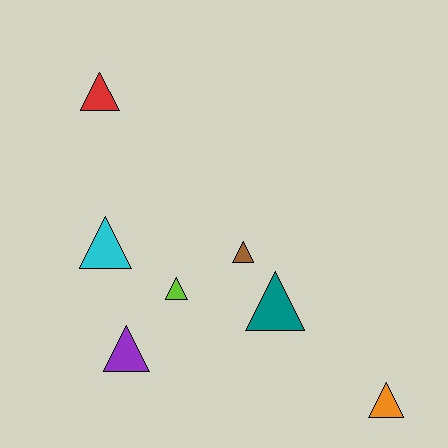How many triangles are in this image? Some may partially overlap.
There are 7 triangles.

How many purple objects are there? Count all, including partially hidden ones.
There is 1 purple object.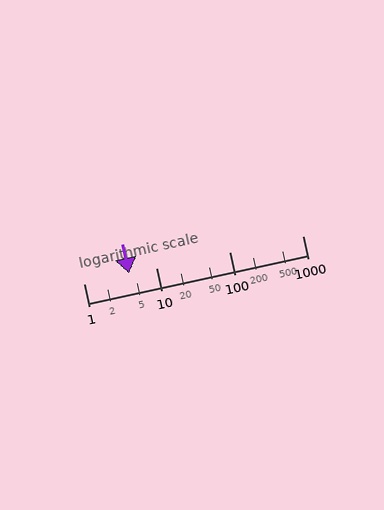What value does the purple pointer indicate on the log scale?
The pointer indicates approximately 4.2.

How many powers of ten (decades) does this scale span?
The scale spans 3 decades, from 1 to 1000.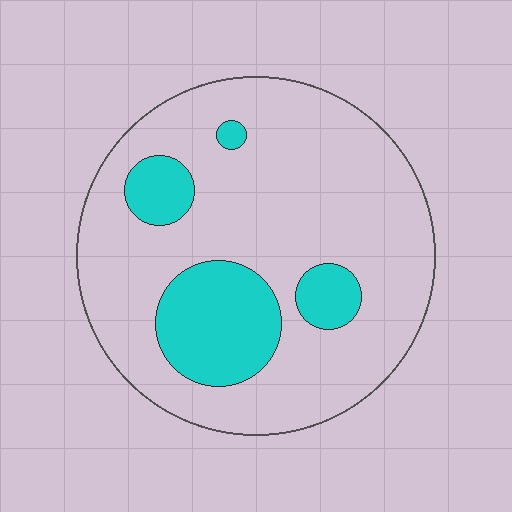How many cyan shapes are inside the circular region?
4.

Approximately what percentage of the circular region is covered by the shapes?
Approximately 20%.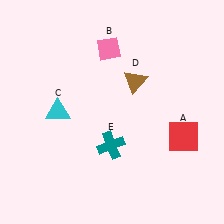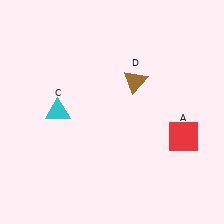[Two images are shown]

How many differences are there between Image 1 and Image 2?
There are 2 differences between the two images.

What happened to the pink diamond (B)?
The pink diamond (B) was removed in Image 2. It was in the top-left area of Image 1.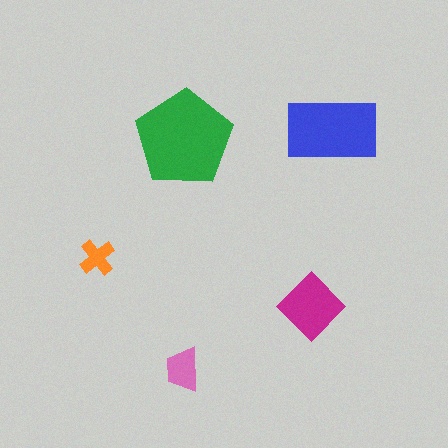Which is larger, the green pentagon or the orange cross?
The green pentagon.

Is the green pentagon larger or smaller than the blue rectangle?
Larger.